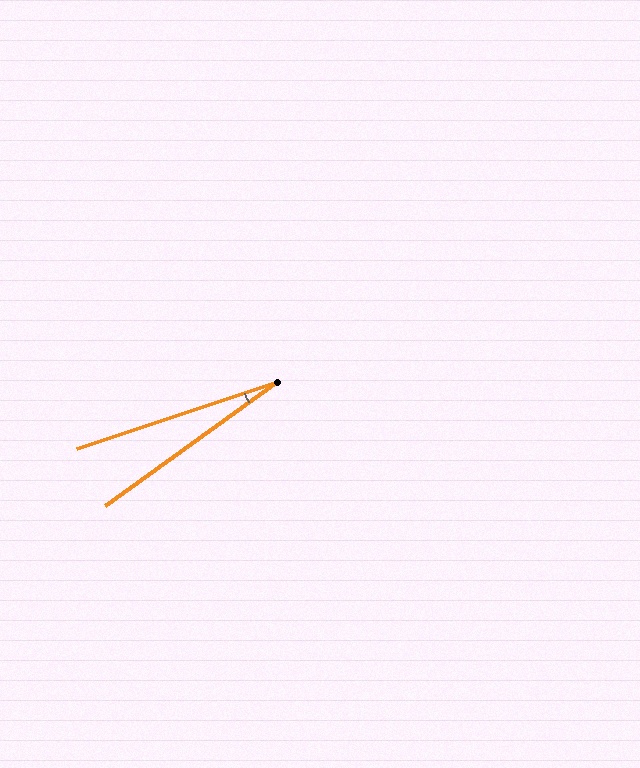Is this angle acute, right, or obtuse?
It is acute.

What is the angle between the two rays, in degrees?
Approximately 17 degrees.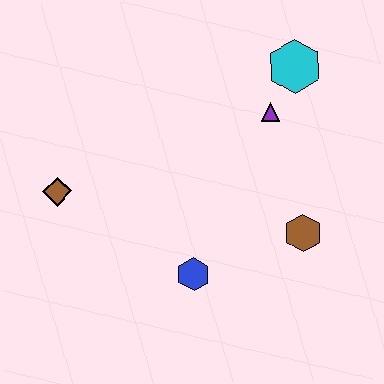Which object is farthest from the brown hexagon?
The brown diamond is farthest from the brown hexagon.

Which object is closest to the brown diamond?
The blue hexagon is closest to the brown diamond.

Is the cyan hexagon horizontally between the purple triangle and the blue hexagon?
No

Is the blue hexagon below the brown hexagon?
Yes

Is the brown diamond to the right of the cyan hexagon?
No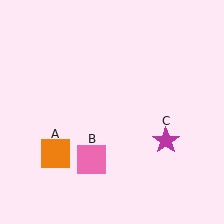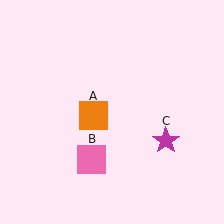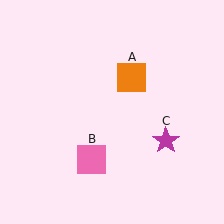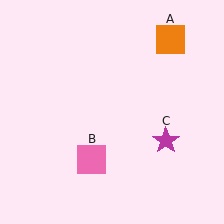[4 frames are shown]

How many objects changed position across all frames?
1 object changed position: orange square (object A).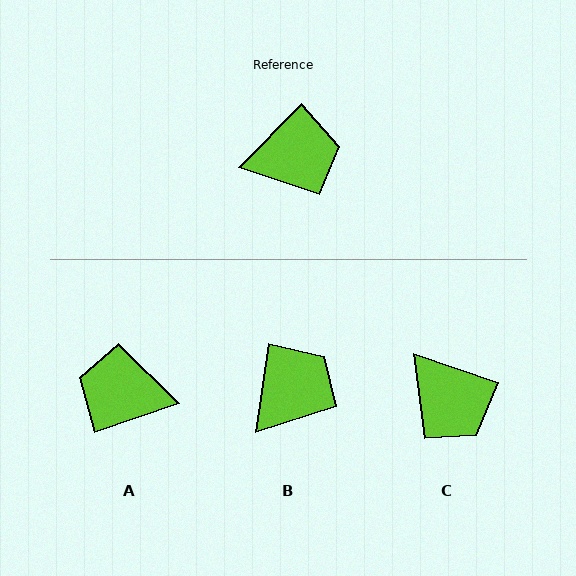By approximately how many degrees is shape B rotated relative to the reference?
Approximately 36 degrees counter-clockwise.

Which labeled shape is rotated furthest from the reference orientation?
A, about 154 degrees away.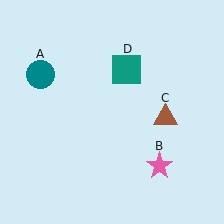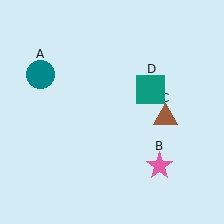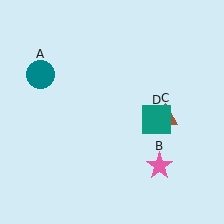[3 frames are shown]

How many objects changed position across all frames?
1 object changed position: teal square (object D).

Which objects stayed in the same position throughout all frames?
Teal circle (object A) and pink star (object B) and brown triangle (object C) remained stationary.